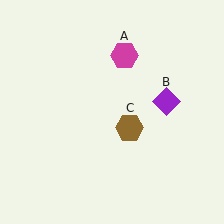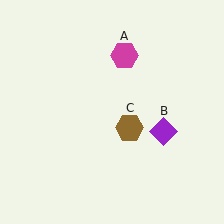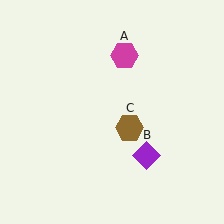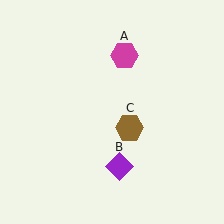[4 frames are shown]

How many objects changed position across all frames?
1 object changed position: purple diamond (object B).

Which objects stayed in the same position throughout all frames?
Magenta hexagon (object A) and brown hexagon (object C) remained stationary.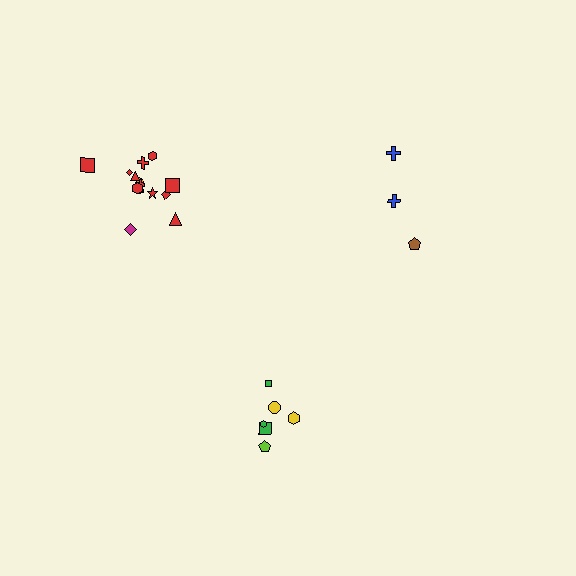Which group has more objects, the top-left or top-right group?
The top-left group.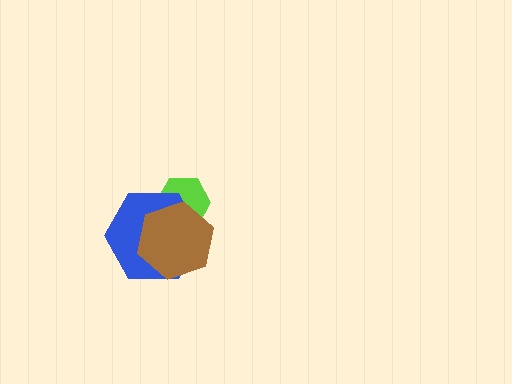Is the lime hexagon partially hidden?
Yes, it is partially covered by another shape.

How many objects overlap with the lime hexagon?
2 objects overlap with the lime hexagon.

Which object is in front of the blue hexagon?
The brown hexagon is in front of the blue hexagon.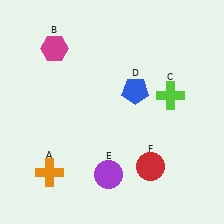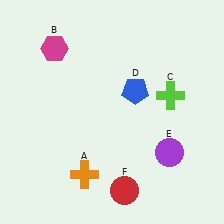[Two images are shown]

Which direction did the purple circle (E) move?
The purple circle (E) moved right.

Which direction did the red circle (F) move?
The red circle (F) moved left.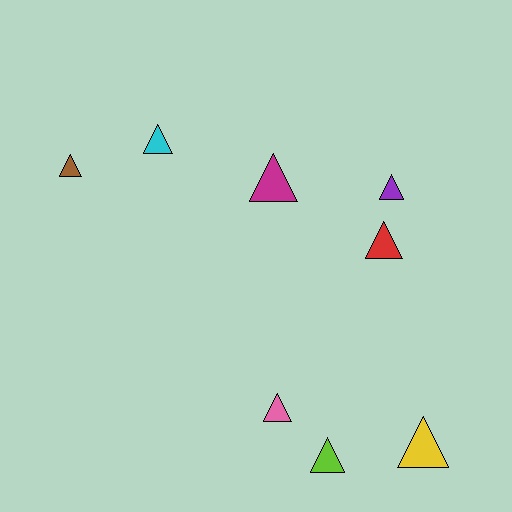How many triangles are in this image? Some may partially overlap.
There are 8 triangles.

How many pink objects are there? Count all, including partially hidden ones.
There is 1 pink object.